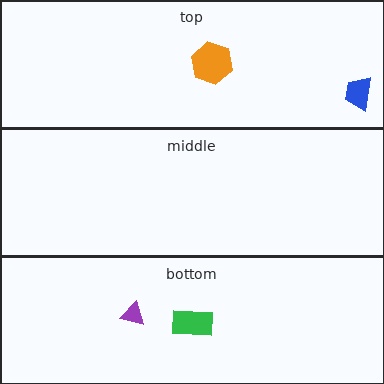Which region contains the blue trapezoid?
The top region.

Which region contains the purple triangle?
The bottom region.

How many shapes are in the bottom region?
2.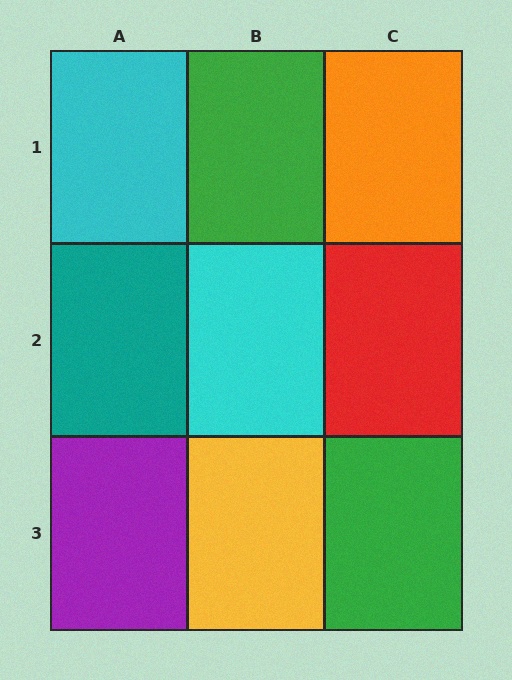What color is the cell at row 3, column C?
Green.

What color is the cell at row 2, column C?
Red.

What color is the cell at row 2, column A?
Teal.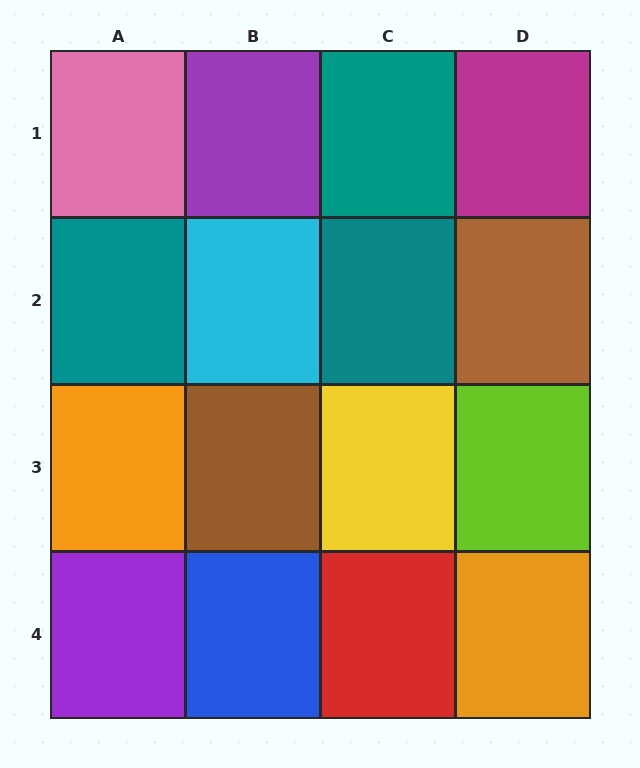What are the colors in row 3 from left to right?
Orange, brown, yellow, lime.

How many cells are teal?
3 cells are teal.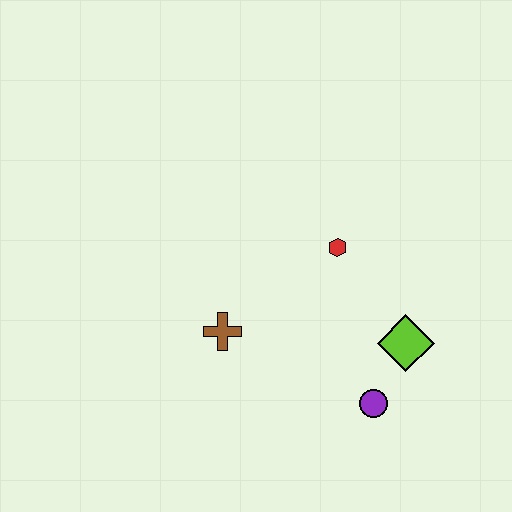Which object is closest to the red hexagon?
The lime diamond is closest to the red hexagon.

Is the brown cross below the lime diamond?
No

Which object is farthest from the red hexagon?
The purple circle is farthest from the red hexagon.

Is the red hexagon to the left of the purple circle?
Yes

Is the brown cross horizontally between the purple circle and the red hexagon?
No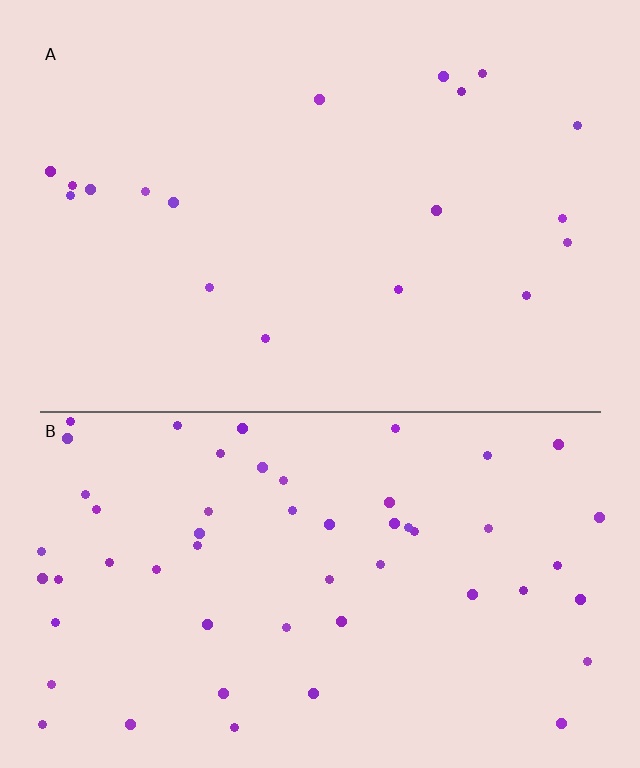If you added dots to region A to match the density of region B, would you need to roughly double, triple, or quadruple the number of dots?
Approximately triple.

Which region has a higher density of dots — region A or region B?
B (the bottom).